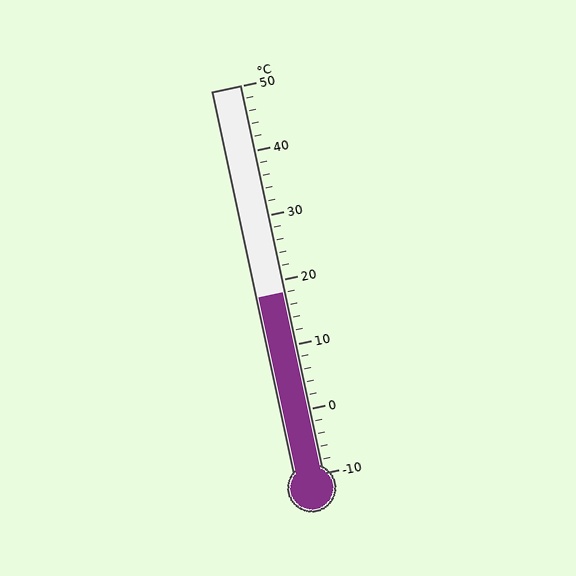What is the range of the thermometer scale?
The thermometer scale ranges from -10°C to 50°C.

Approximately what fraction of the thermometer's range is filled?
The thermometer is filled to approximately 45% of its range.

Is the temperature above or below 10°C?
The temperature is above 10°C.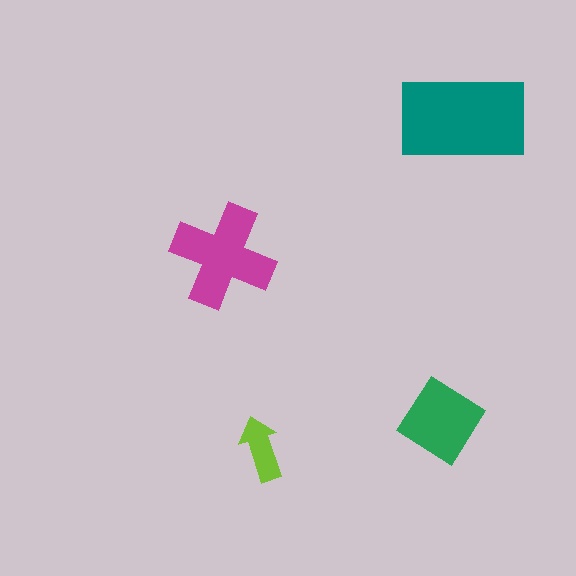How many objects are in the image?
There are 4 objects in the image.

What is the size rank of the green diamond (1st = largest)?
3rd.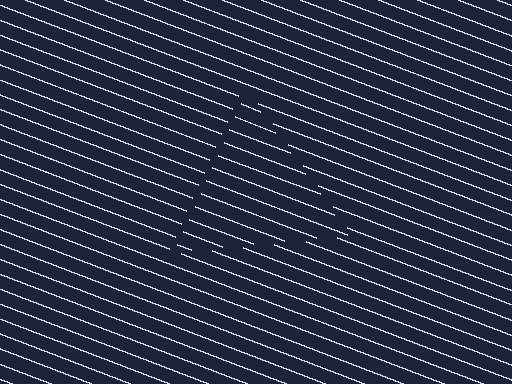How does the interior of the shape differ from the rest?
The interior of the shape contains the same grating, shifted by half a period — the contour is defined by the phase discontinuity where line-ends from the inner and outer gratings abut.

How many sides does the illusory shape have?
3 sides — the line-ends trace a triangle.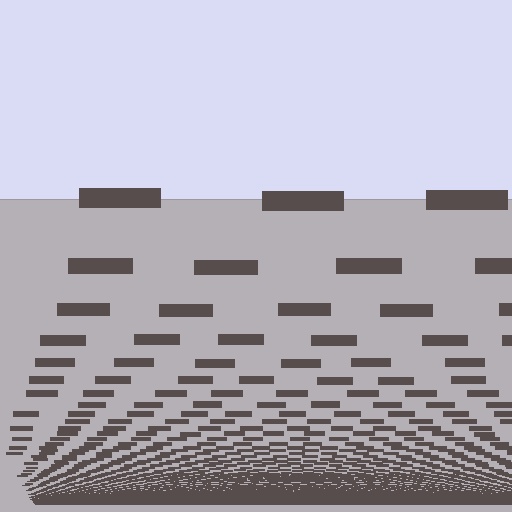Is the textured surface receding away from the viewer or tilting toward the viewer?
The surface appears to tilt toward the viewer. Texture elements get larger and sparser toward the top.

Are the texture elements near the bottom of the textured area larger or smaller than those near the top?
Smaller. The gradient is inverted — elements near the bottom are smaller and denser.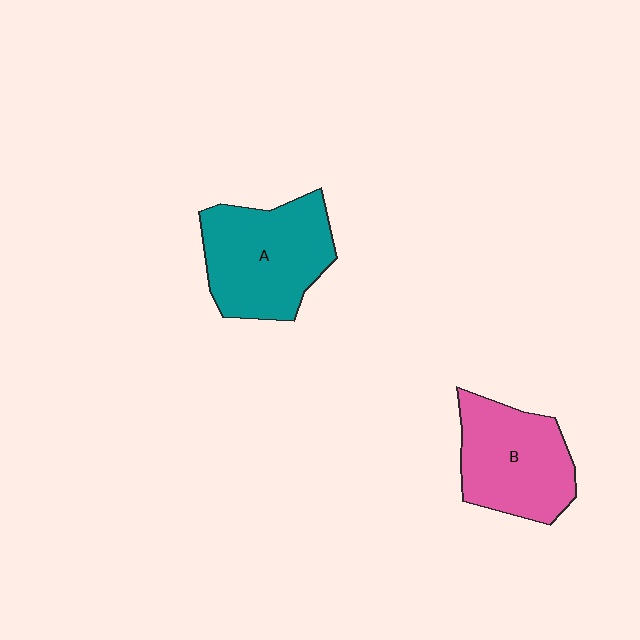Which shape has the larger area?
Shape A (teal).